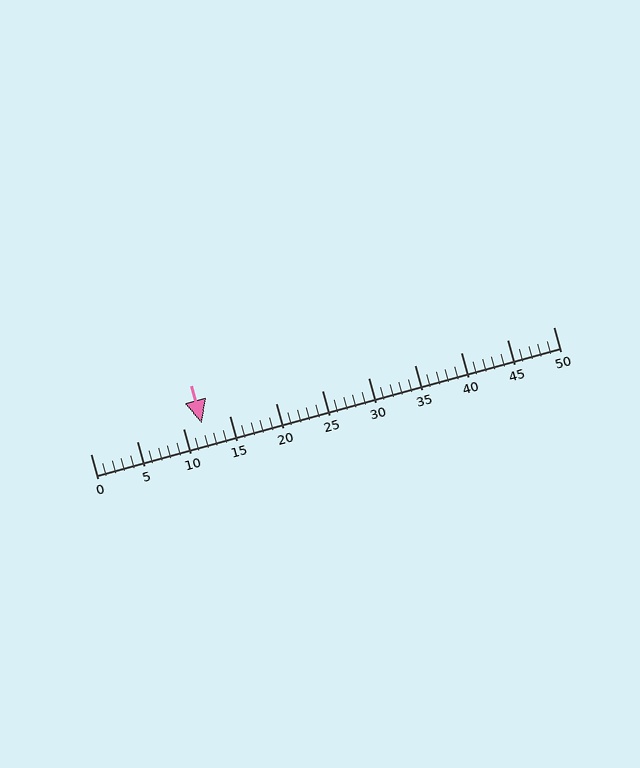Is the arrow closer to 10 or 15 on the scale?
The arrow is closer to 10.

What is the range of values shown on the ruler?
The ruler shows values from 0 to 50.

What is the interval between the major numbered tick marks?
The major tick marks are spaced 5 units apart.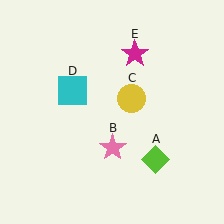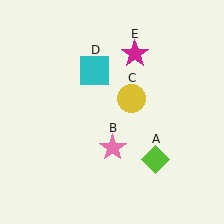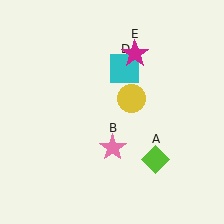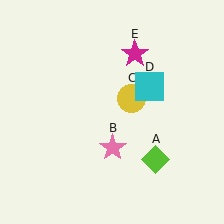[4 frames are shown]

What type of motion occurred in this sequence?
The cyan square (object D) rotated clockwise around the center of the scene.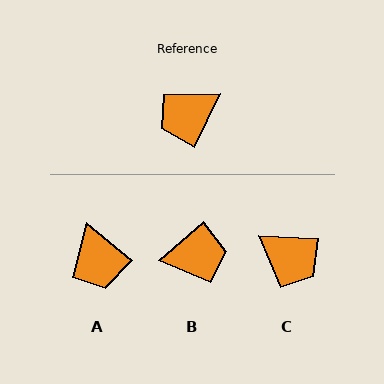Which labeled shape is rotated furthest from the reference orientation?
B, about 157 degrees away.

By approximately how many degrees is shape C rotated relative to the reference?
Approximately 112 degrees counter-clockwise.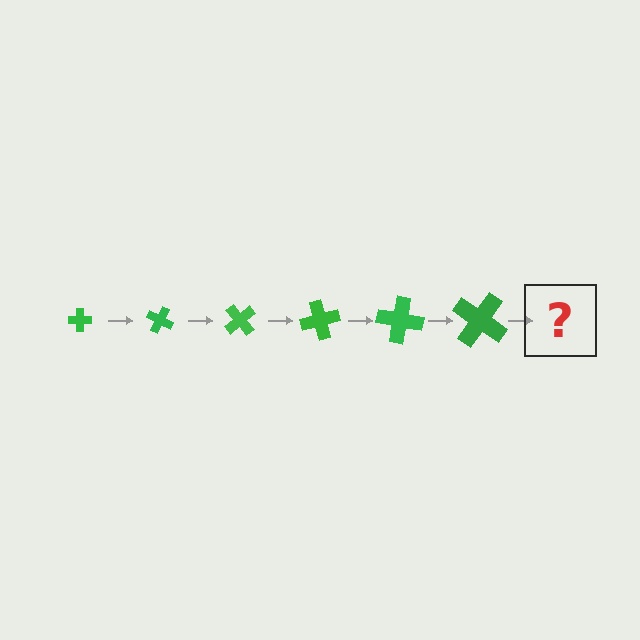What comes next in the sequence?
The next element should be a cross, larger than the previous one and rotated 150 degrees from the start.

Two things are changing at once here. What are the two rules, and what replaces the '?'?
The two rules are that the cross grows larger each step and it rotates 25 degrees each step. The '?' should be a cross, larger than the previous one and rotated 150 degrees from the start.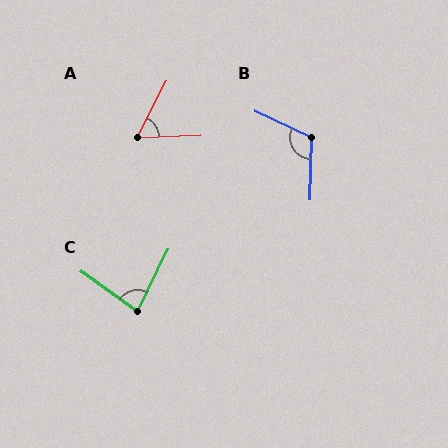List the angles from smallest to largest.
A (60°), C (81°), B (114°).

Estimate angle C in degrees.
Approximately 81 degrees.